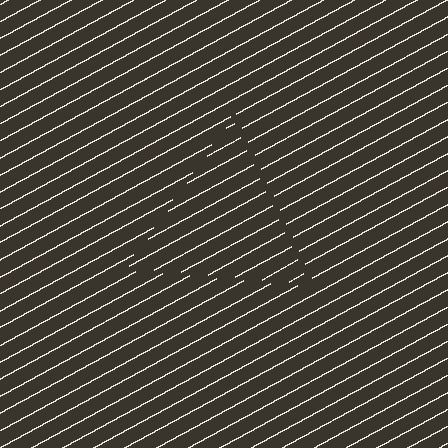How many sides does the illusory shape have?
3 sides — the line-ends trace a triangle.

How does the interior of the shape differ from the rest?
The interior of the shape contains the same grating, shifted by half a period — the contour is defined by the phase discontinuity where line-ends from the inner and outer gratings abut.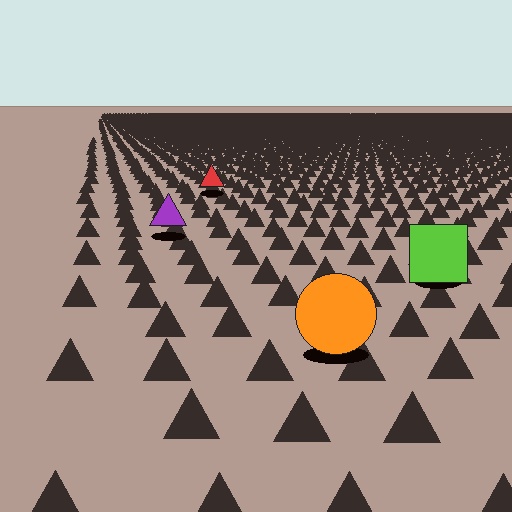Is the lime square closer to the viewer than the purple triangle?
Yes. The lime square is closer — you can tell from the texture gradient: the ground texture is coarser near it.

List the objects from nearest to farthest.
From nearest to farthest: the orange circle, the lime square, the purple triangle, the red triangle.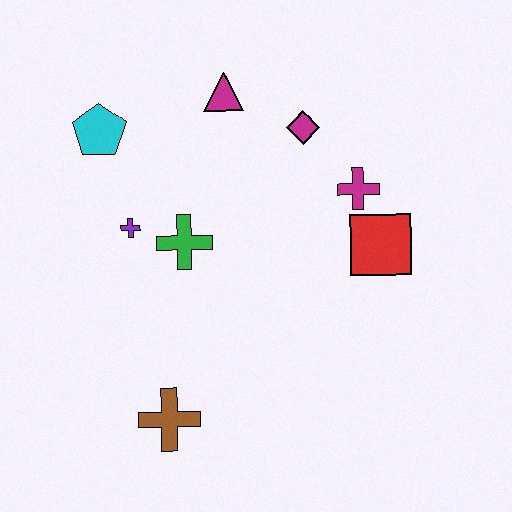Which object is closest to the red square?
The magenta cross is closest to the red square.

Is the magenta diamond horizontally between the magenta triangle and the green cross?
No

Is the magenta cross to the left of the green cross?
No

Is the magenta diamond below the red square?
No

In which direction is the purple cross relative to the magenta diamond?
The purple cross is to the left of the magenta diamond.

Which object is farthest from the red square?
The cyan pentagon is farthest from the red square.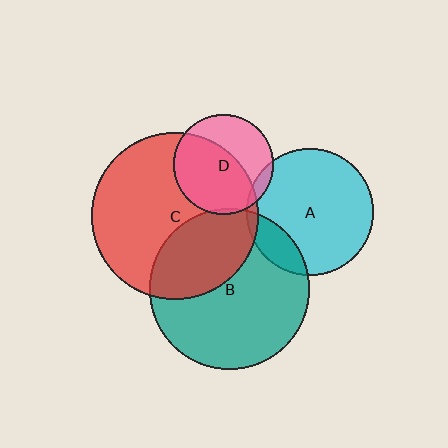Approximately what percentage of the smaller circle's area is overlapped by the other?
Approximately 15%.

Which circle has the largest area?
Circle C (red).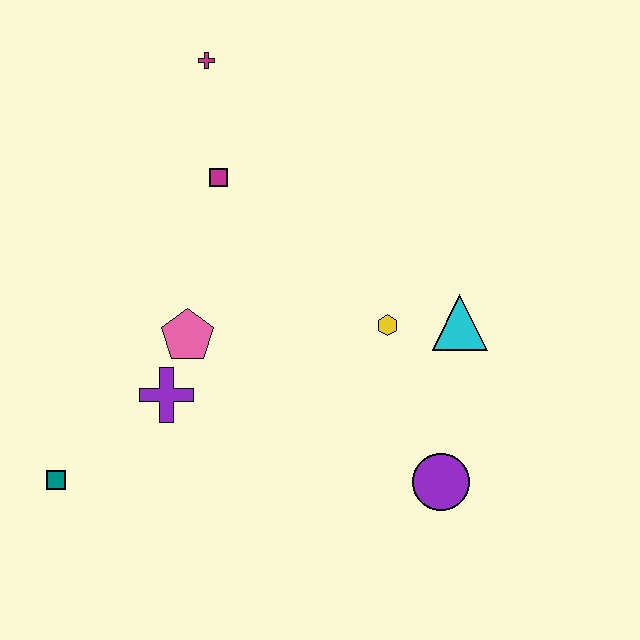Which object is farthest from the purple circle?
The magenta cross is farthest from the purple circle.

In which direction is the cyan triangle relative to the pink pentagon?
The cyan triangle is to the right of the pink pentagon.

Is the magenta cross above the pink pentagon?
Yes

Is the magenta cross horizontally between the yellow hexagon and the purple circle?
No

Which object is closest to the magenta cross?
The magenta square is closest to the magenta cross.